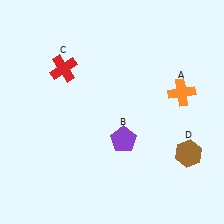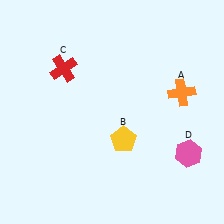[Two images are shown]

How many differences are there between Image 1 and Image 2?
There are 2 differences between the two images.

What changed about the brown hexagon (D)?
In Image 1, D is brown. In Image 2, it changed to pink.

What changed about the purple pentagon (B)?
In Image 1, B is purple. In Image 2, it changed to yellow.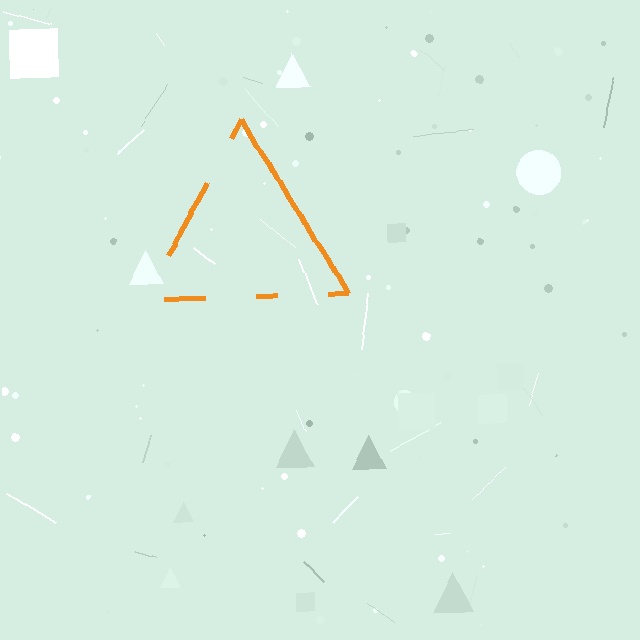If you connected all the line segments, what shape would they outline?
They would outline a triangle.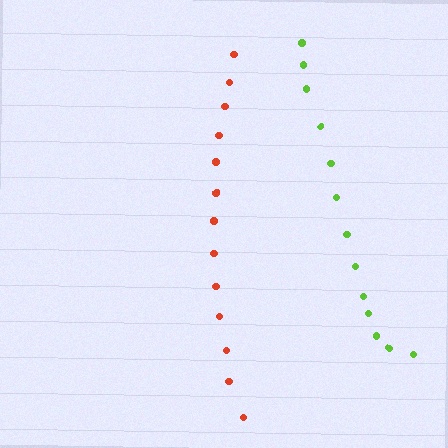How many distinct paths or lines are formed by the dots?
There are 2 distinct paths.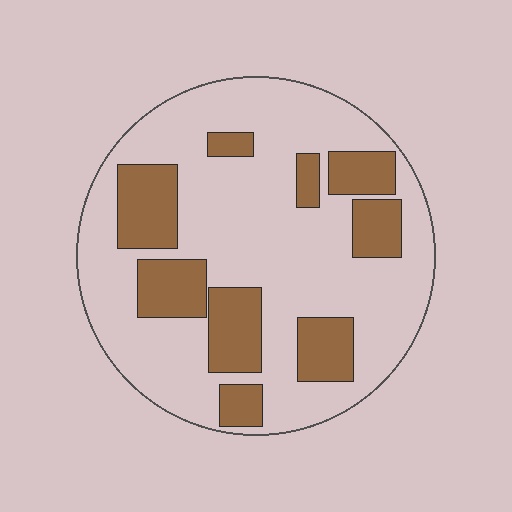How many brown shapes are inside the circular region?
9.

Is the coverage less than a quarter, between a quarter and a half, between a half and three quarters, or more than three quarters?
Between a quarter and a half.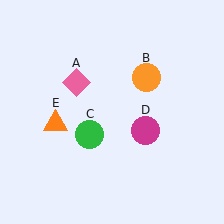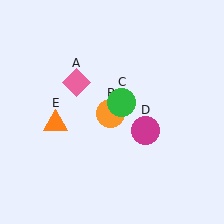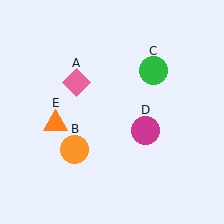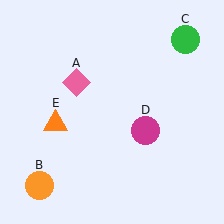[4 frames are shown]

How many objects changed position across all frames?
2 objects changed position: orange circle (object B), green circle (object C).